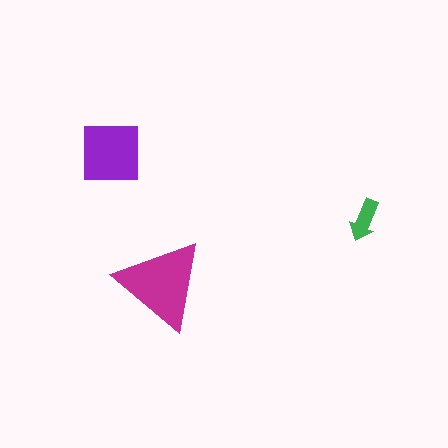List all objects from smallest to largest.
The green arrow, the purple square, the magenta triangle.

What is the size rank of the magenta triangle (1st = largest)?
1st.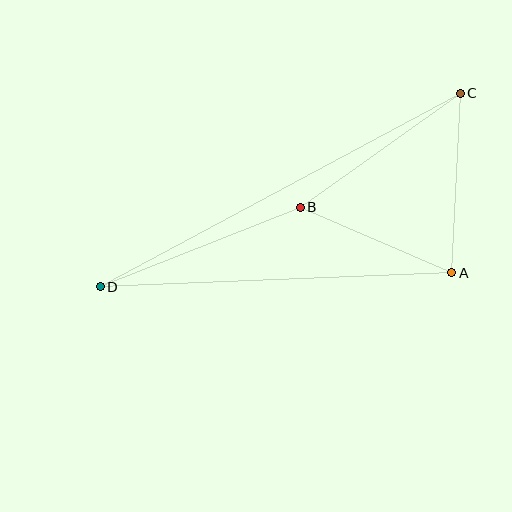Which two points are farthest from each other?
Points C and D are farthest from each other.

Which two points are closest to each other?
Points A and B are closest to each other.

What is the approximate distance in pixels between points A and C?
The distance between A and C is approximately 180 pixels.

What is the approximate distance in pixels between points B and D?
The distance between B and D is approximately 215 pixels.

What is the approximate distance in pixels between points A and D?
The distance between A and D is approximately 352 pixels.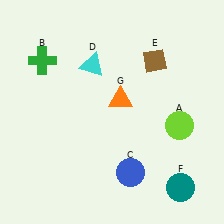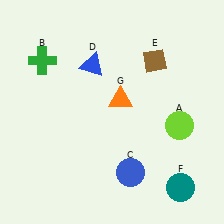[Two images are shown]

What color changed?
The triangle (D) changed from cyan in Image 1 to blue in Image 2.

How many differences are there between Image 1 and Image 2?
There is 1 difference between the two images.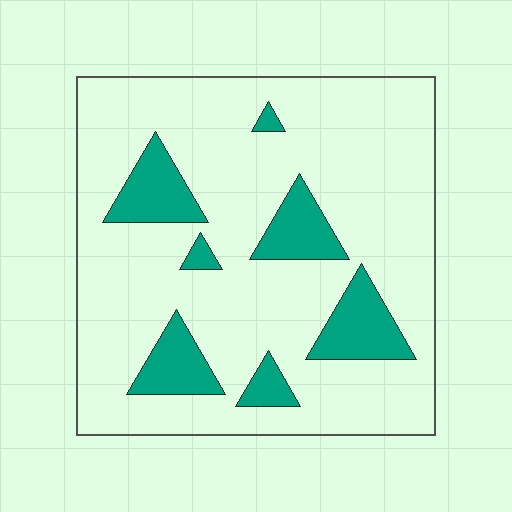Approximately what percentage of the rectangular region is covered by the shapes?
Approximately 15%.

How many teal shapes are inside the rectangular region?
7.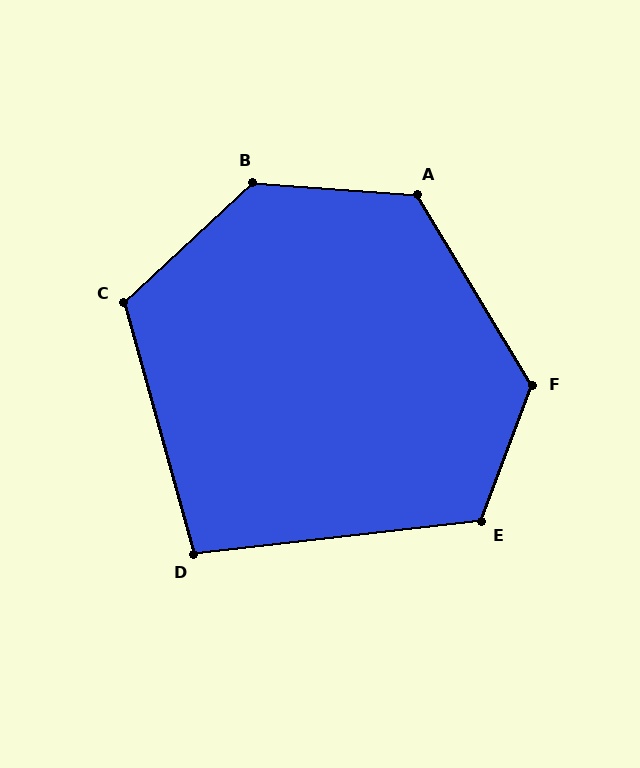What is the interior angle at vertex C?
Approximately 118 degrees (obtuse).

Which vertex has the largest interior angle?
B, at approximately 133 degrees.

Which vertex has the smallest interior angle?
D, at approximately 99 degrees.